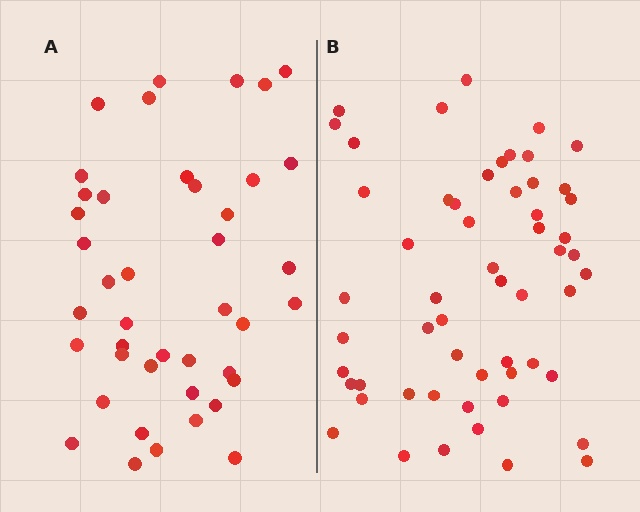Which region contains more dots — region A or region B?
Region B (the right region) has more dots.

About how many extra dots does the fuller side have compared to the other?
Region B has approximately 15 more dots than region A.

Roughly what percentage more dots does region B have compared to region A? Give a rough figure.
About 35% more.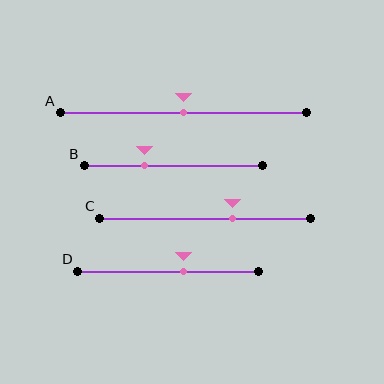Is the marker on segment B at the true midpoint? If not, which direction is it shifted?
No, the marker on segment B is shifted to the left by about 16% of the segment length.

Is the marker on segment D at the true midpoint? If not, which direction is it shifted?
No, the marker on segment D is shifted to the right by about 9% of the segment length.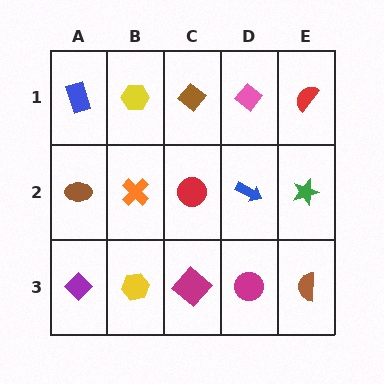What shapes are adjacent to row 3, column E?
A green star (row 2, column E), a magenta circle (row 3, column D).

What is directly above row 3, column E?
A green star.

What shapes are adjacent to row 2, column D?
A pink diamond (row 1, column D), a magenta circle (row 3, column D), a red circle (row 2, column C), a green star (row 2, column E).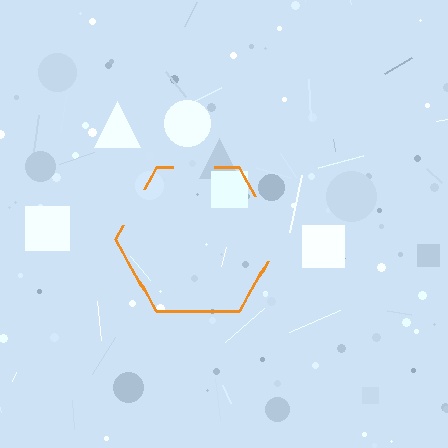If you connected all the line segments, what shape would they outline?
They would outline a hexagon.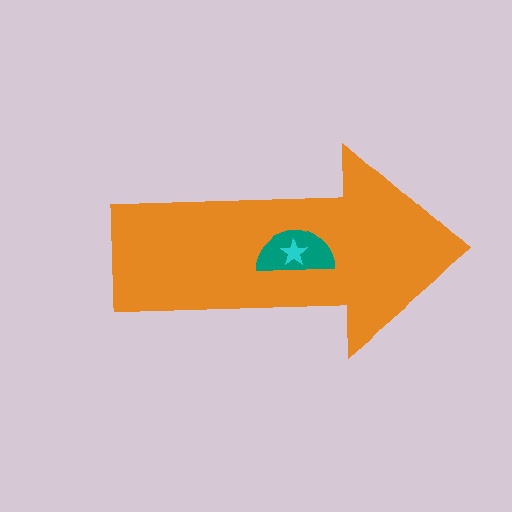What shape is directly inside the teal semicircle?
The cyan star.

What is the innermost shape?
The cyan star.